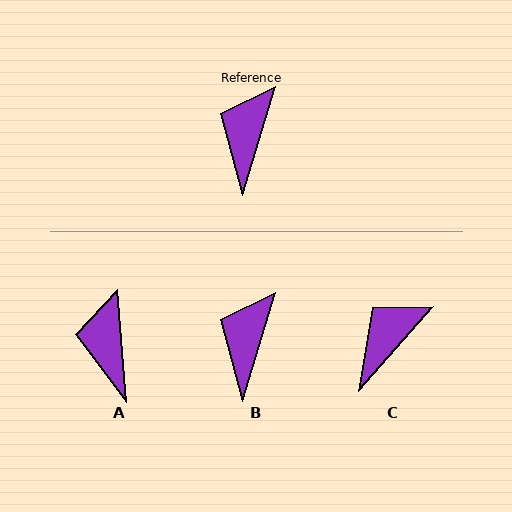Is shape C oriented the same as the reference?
No, it is off by about 25 degrees.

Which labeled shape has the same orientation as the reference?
B.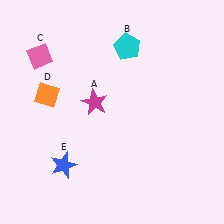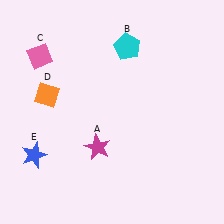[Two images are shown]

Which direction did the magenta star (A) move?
The magenta star (A) moved down.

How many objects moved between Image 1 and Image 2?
2 objects moved between the two images.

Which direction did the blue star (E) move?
The blue star (E) moved left.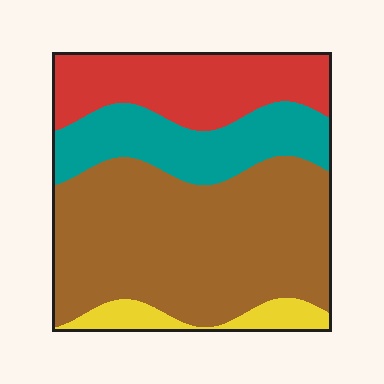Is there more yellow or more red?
Red.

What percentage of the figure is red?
Red covers about 20% of the figure.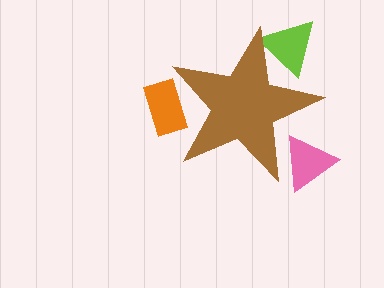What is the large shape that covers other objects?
A brown star.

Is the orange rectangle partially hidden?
Yes, the orange rectangle is partially hidden behind the brown star.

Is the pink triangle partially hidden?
Yes, the pink triangle is partially hidden behind the brown star.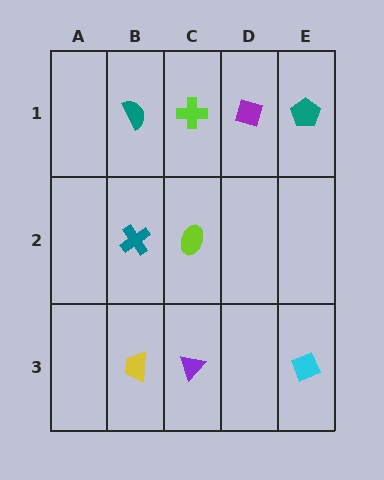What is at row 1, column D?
A purple diamond.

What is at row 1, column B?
A teal semicircle.